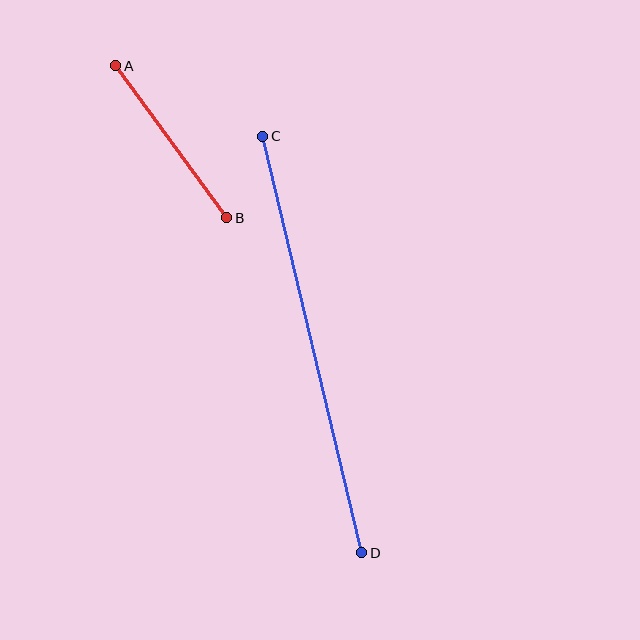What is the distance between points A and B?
The distance is approximately 188 pixels.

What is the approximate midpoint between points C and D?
The midpoint is at approximately (312, 345) pixels.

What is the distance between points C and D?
The distance is approximately 428 pixels.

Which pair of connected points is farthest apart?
Points C and D are farthest apart.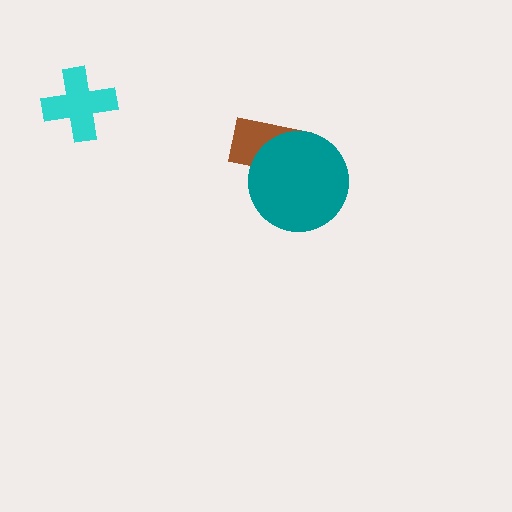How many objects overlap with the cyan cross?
0 objects overlap with the cyan cross.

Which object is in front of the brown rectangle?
The teal circle is in front of the brown rectangle.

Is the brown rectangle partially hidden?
Yes, it is partially covered by another shape.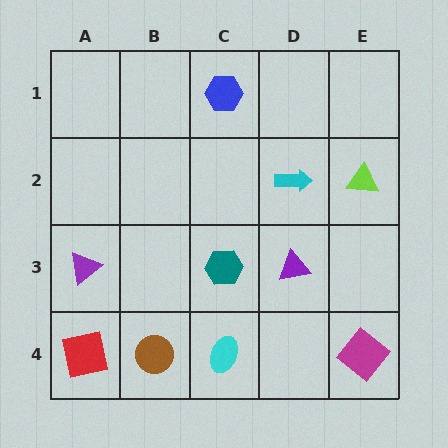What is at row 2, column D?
A cyan arrow.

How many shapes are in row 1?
1 shape.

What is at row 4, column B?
A brown circle.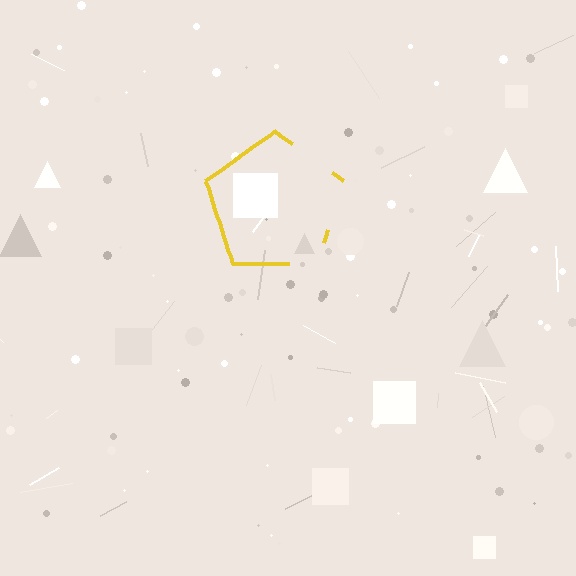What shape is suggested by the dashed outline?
The dashed outline suggests a pentagon.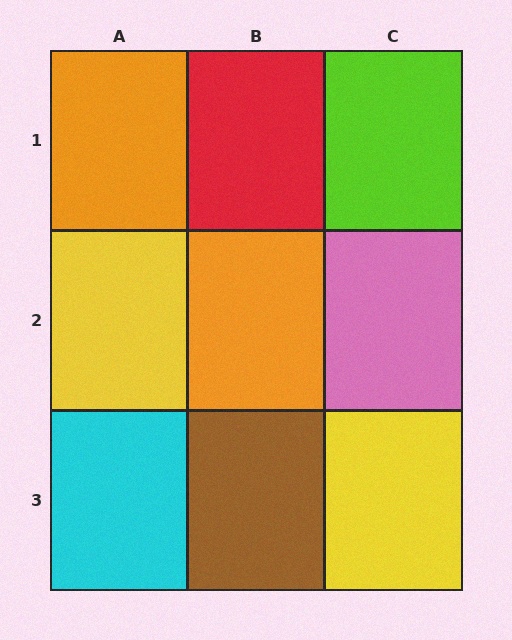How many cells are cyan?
1 cell is cyan.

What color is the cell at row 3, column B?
Brown.